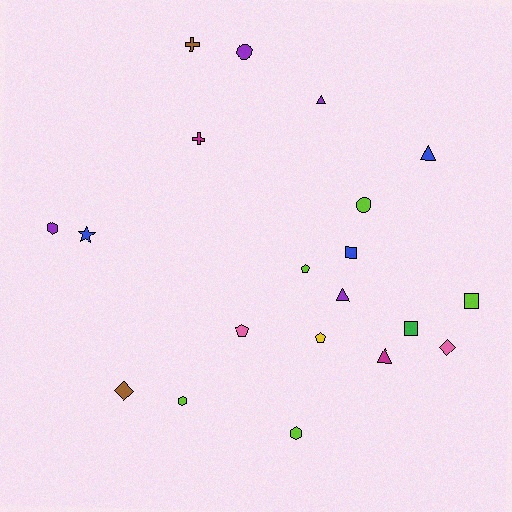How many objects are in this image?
There are 20 objects.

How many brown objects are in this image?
There are 2 brown objects.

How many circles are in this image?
There are 2 circles.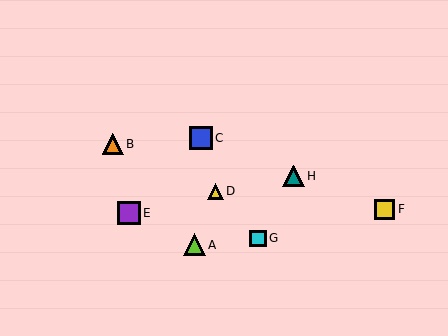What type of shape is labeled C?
Shape C is a blue square.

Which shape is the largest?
The blue square (labeled C) is the largest.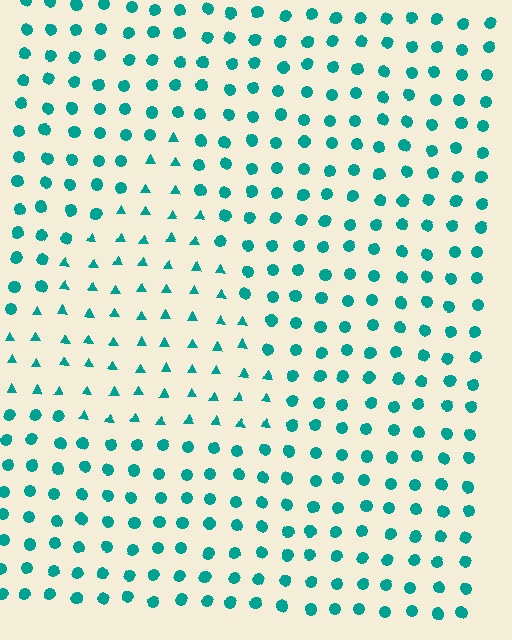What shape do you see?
I see a triangle.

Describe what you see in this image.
The image is filled with small teal elements arranged in a uniform grid. A triangle-shaped region contains triangles, while the surrounding area contains circles. The boundary is defined purely by the change in element shape.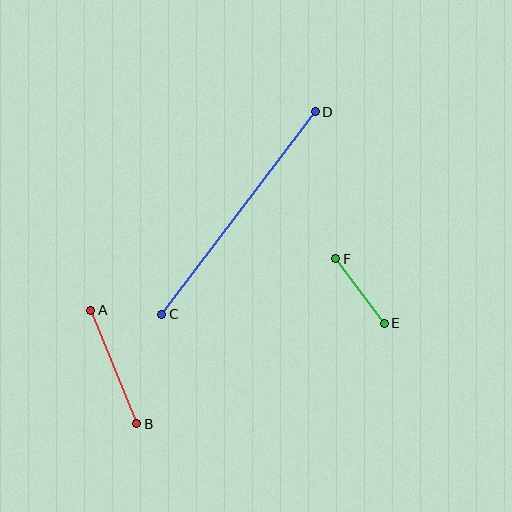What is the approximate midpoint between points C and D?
The midpoint is at approximately (239, 213) pixels.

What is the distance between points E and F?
The distance is approximately 80 pixels.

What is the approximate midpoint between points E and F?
The midpoint is at approximately (360, 291) pixels.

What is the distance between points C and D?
The distance is approximately 254 pixels.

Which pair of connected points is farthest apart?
Points C and D are farthest apart.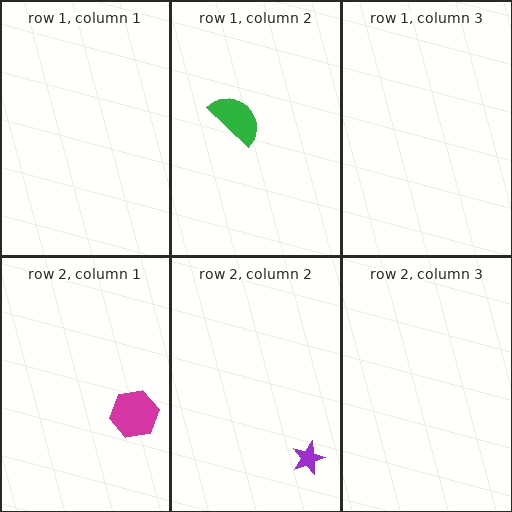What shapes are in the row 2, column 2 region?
The purple star.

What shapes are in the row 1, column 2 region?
The green semicircle.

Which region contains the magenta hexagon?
The row 2, column 1 region.